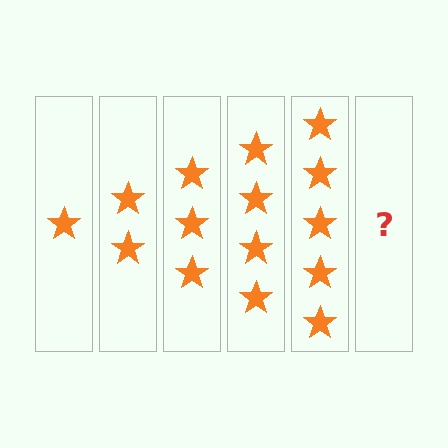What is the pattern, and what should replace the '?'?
The pattern is that each step adds one more star. The '?' should be 6 stars.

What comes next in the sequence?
The next element should be 6 stars.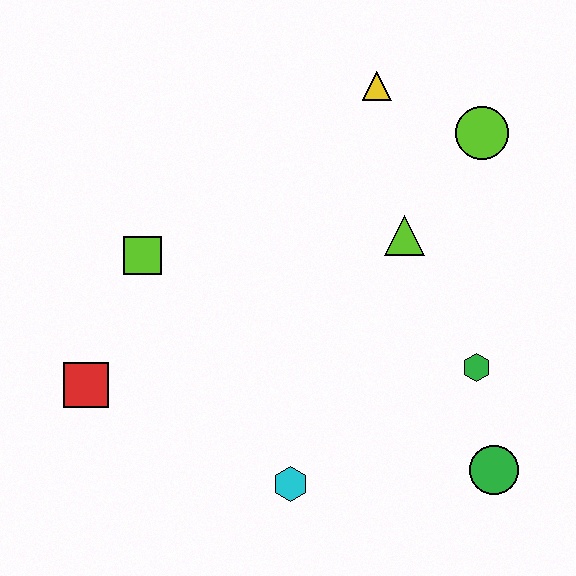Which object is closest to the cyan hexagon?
The green circle is closest to the cyan hexagon.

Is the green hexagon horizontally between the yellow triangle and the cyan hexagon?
No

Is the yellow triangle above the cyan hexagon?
Yes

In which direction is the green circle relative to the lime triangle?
The green circle is below the lime triangle.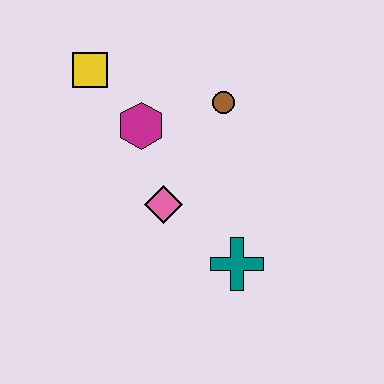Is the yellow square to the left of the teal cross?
Yes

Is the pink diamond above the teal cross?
Yes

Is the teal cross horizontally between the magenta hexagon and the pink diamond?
No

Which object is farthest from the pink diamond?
The yellow square is farthest from the pink diamond.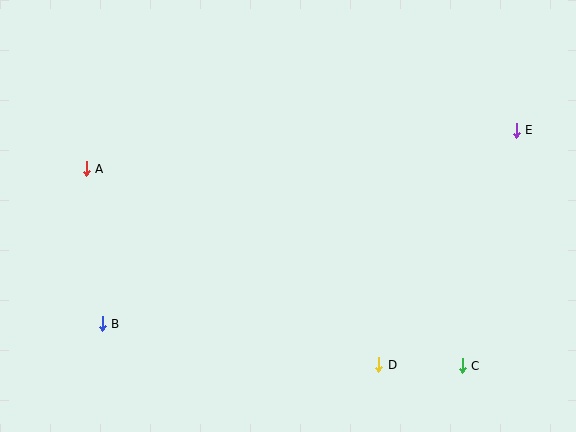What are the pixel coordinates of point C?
Point C is at (462, 366).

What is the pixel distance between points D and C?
The distance between D and C is 84 pixels.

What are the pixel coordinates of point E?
Point E is at (516, 130).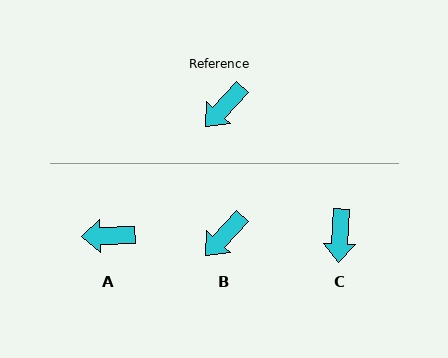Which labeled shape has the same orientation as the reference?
B.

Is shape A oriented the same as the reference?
No, it is off by about 46 degrees.